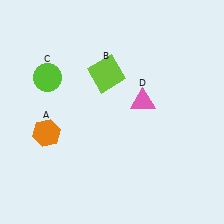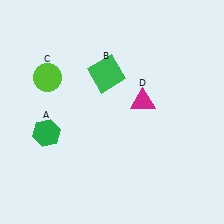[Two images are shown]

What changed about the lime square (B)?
In Image 1, B is lime. In Image 2, it changed to green.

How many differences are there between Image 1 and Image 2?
There are 3 differences between the two images.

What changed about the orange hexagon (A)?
In Image 1, A is orange. In Image 2, it changed to green.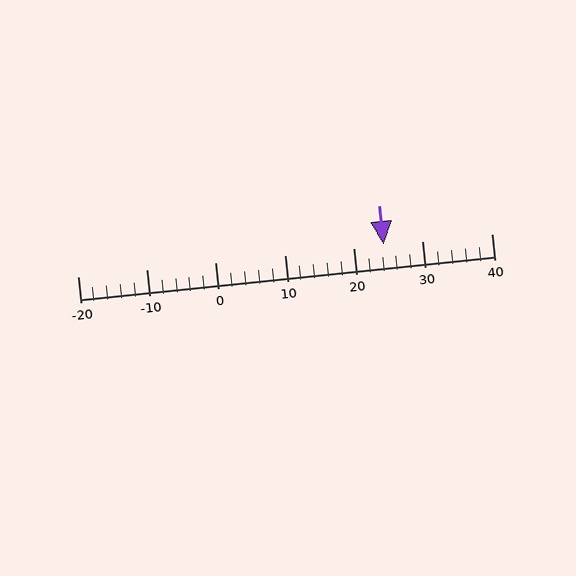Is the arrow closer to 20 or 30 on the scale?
The arrow is closer to 20.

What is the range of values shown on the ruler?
The ruler shows values from -20 to 40.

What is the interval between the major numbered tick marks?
The major tick marks are spaced 10 units apart.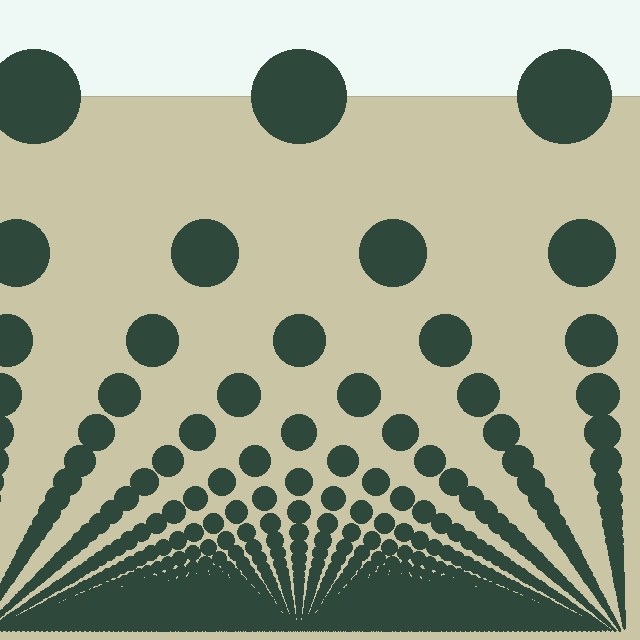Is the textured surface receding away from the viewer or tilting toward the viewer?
The surface appears to tilt toward the viewer. Texture elements get larger and sparser toward the top.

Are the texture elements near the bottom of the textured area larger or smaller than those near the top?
Smaller. The gradient is inverted — elements near the bottom are smaller and denser.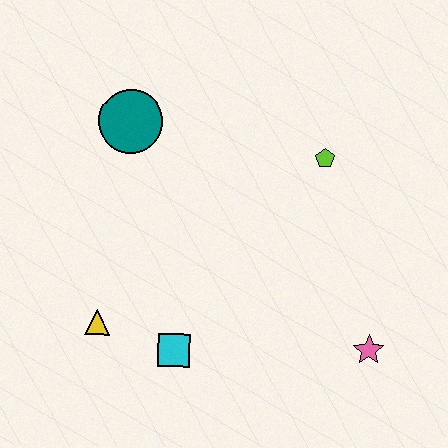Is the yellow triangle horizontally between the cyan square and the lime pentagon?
No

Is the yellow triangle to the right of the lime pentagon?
No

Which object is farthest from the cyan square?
The lime pentagon is farthest from the cyan square.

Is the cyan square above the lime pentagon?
No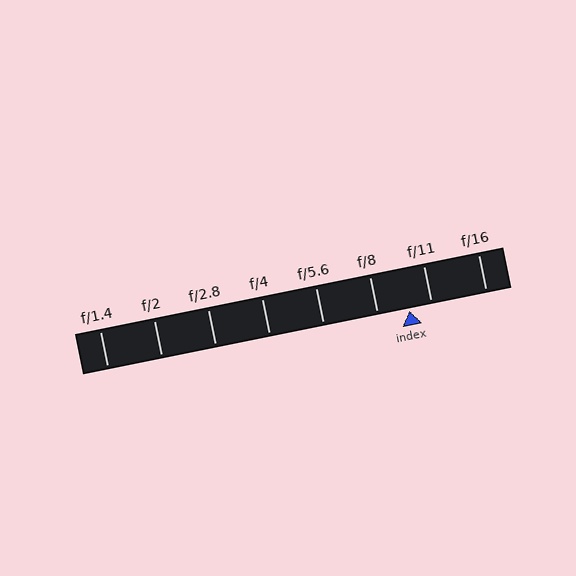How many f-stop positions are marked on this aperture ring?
There are 8 f-stop positions marked.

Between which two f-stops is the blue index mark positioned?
The index mark is between f/8 and f/11.